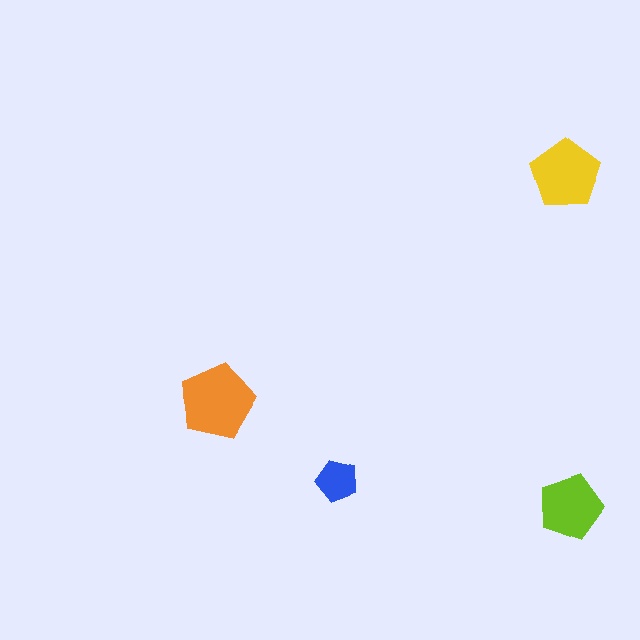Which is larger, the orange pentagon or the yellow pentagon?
The orange one.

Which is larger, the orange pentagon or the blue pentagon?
The orange one.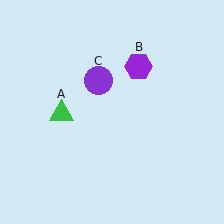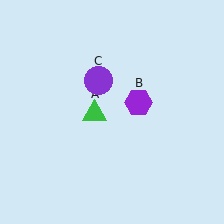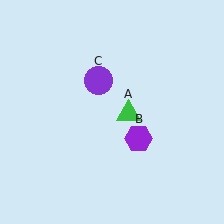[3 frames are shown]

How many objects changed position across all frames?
2 objects changed position: green triangle (object A), purple hexagon (object B).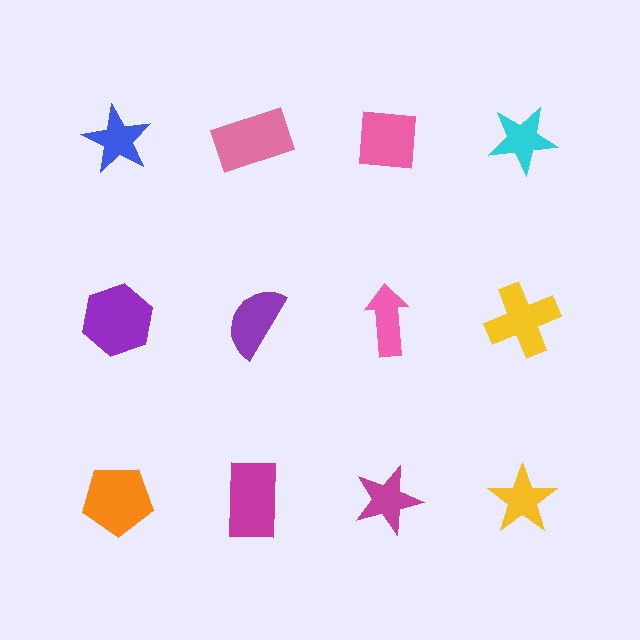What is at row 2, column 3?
A pink arrow.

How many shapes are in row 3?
4 shapes.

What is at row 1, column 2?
A pink rectangle.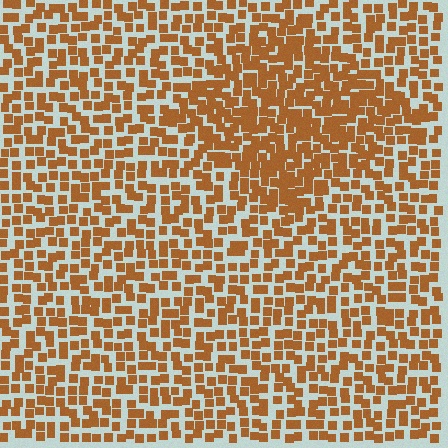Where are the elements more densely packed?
The elements are more densely packed inside the diamond boundary.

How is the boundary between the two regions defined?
The boundary is defined by a change in element density (approximately 1.6x ratio). All elements are the same color, size, and shape.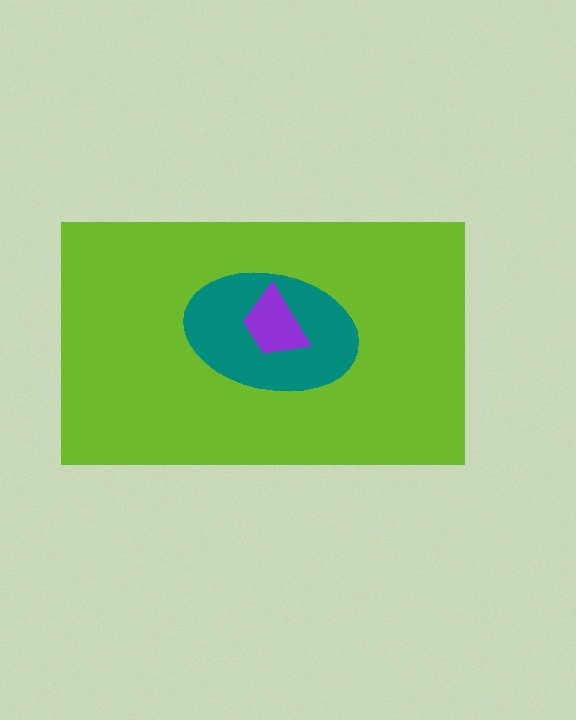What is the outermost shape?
The lime rectangle.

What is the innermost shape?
The purple trapezoid.